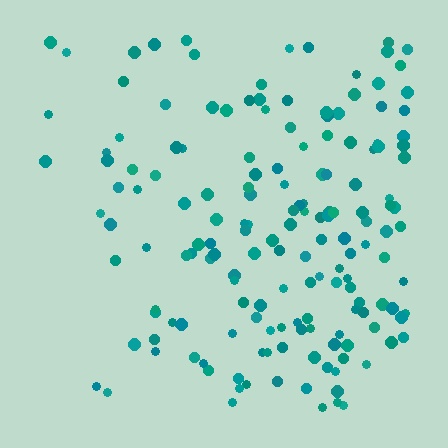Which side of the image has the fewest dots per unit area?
The left.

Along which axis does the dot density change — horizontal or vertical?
Horizontal.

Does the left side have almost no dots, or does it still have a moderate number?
Still a moderate number, just noticeably fewer than the right.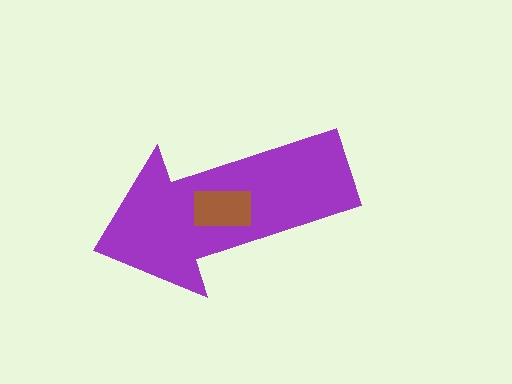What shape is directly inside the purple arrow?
The brown rectangle.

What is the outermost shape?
The purple arrow.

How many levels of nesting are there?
2.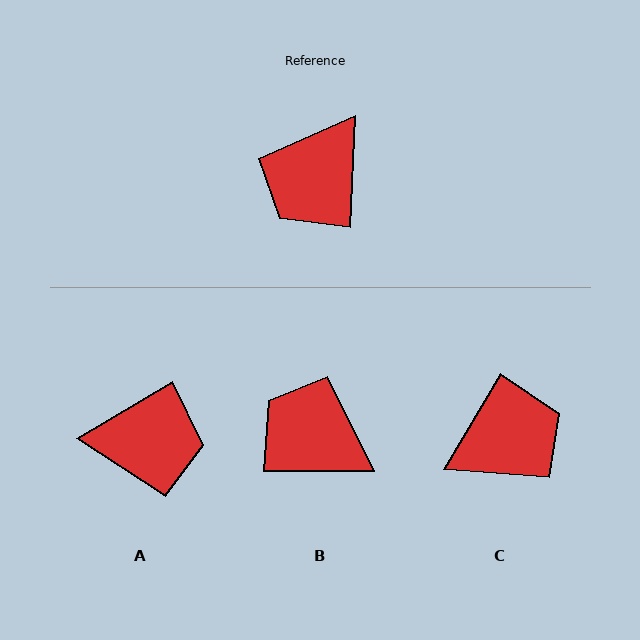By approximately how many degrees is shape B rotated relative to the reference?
Approximately 87 degrees clockwise.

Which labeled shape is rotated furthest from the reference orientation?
C, about 152 degrees away.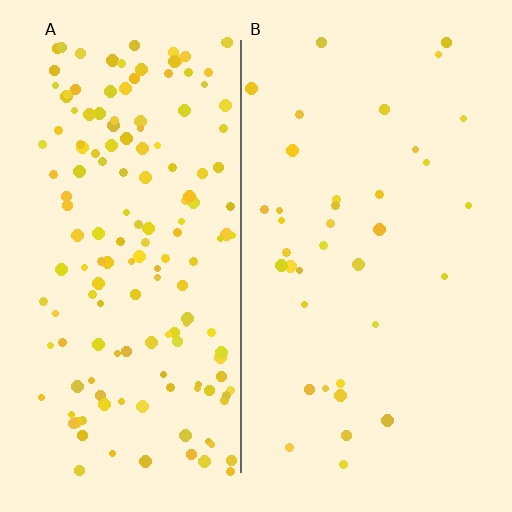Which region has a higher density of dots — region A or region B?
A (the left).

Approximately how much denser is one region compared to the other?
Approximately 4.3× — region A over region B.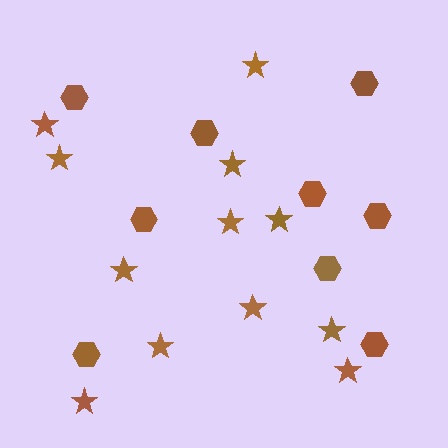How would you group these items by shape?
There are 2 groups: one group of hexagons (9) and one group of stars (12).